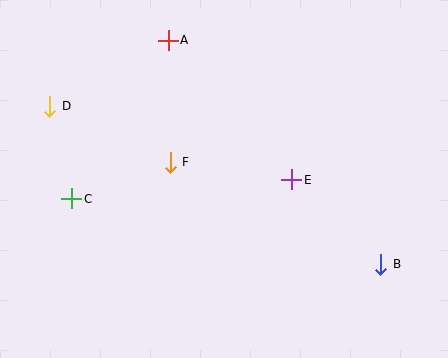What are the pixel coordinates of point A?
Point A is at (168, 40).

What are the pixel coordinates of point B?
Point B is at (381, 264).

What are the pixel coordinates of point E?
Point E is at (292, 180).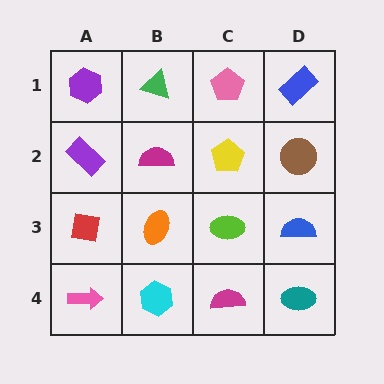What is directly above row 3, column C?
A yellow pentagon.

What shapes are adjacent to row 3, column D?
A brown circle (row 2, column D), a teal ellipse (row 4, column D), a lime ellipse (row 3, column C).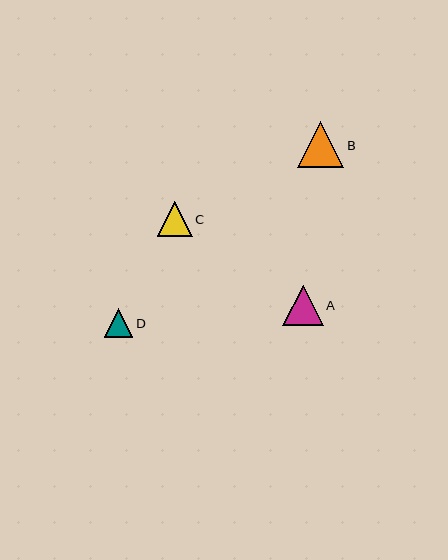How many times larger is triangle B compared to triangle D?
Triangle B is approximately 1.6 times the size of triangle D.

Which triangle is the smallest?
Triangle D is the smallest with a size of approximately 28 pixels.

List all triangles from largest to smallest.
From largest to smallest: B, A, C, D.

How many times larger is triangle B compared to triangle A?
Triangle B is approximately 1.1 times the size of triangle A.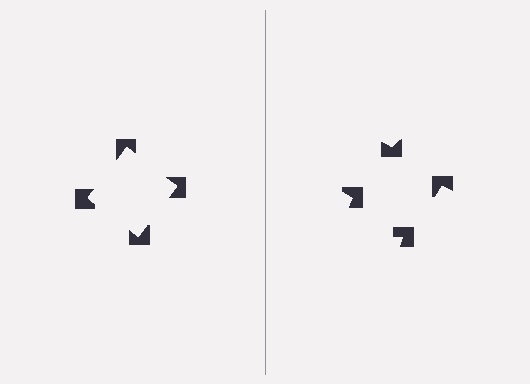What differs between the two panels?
The notched squares are positioned identically on both sides; only the wedge orientations differ. On the left they align to a square; on the right they are misaligned.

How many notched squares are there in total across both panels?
8 — 4 on each side.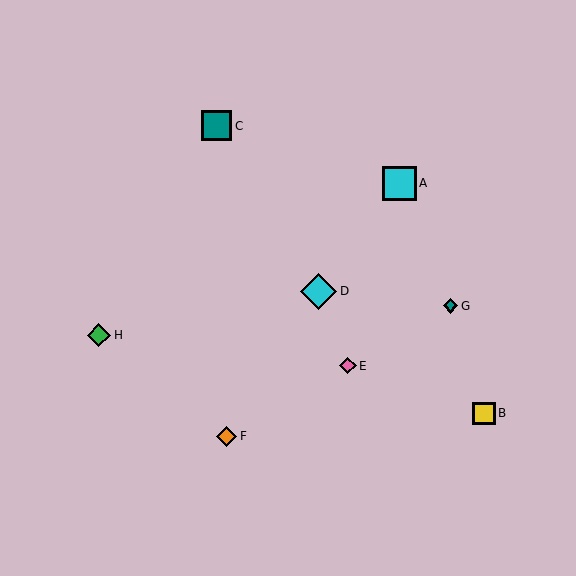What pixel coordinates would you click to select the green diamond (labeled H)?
Click at (99, 335) to select the green diamond H.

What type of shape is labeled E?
Shape E is a pink diamond.